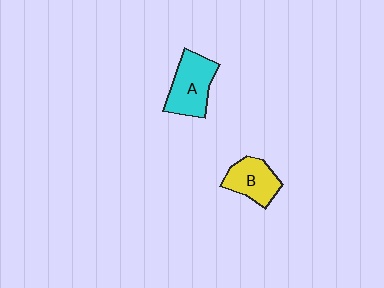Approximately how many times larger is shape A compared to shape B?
Approximately 1.3 times.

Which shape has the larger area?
Shape A (cyan).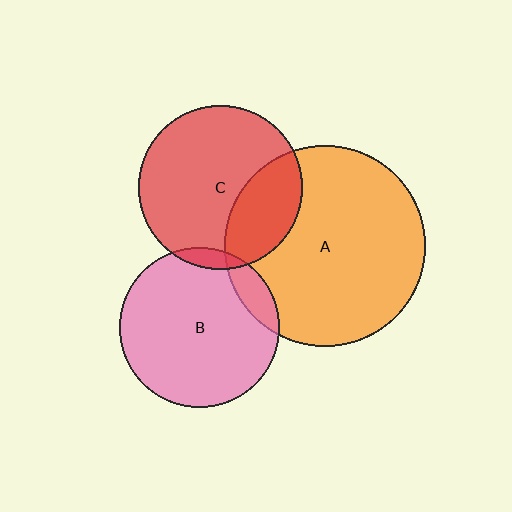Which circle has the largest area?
Circle A (orange).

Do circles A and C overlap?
Yes.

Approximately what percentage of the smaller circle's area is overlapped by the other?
Approximately 30%.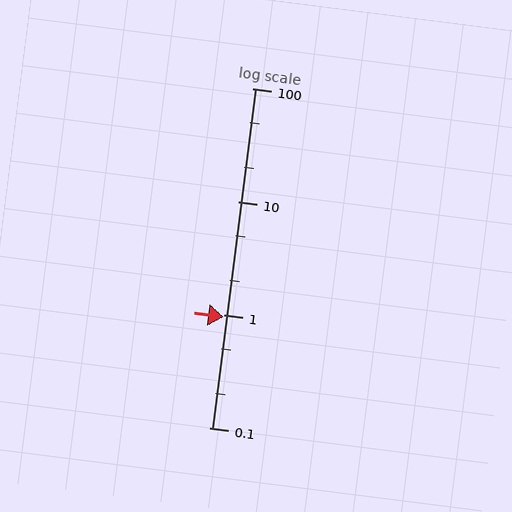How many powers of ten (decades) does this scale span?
The scale spans 3 decades, from 0.1 to 100.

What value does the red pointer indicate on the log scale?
The pointer indicates approximately 0.96.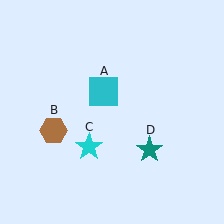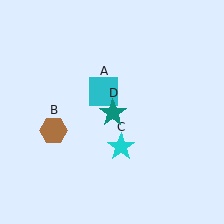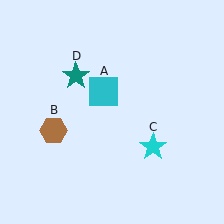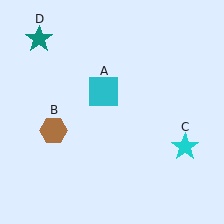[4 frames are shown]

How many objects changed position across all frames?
2 objects changed position: cyan star (object C), teal star (object D).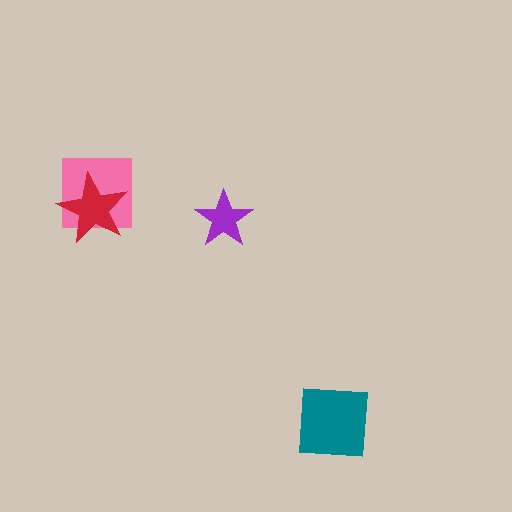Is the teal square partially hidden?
No, no other shape covers it.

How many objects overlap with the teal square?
0 objects overlap with the teal square.